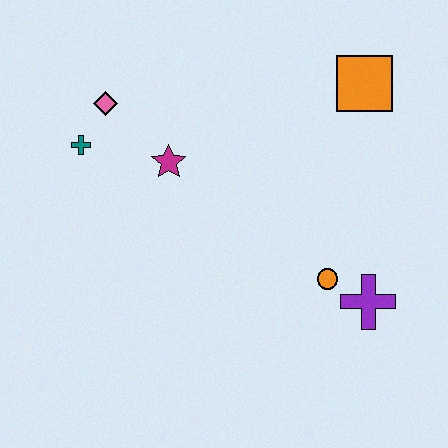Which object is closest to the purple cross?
The orange circle is closest to the purple cross.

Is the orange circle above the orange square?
No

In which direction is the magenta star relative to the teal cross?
The magenta star is to the right of the teal cross.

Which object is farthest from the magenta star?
The purple cross is farthest from the magenta star.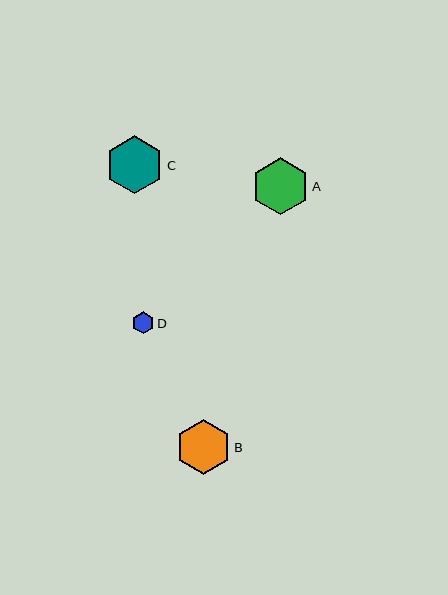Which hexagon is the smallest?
Hexagon D is the smallest with a size of approximately 22 pixels.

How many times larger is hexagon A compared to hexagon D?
Hexagon A is approximately 2.6 times the size of hexagon D.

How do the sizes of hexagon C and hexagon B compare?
Hexagon C and hexagon B are approximately the same size.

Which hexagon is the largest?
Hexagon C is the largest with a size of approximately 58 pixels.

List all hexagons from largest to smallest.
From largest to smallest: C, A, B, D.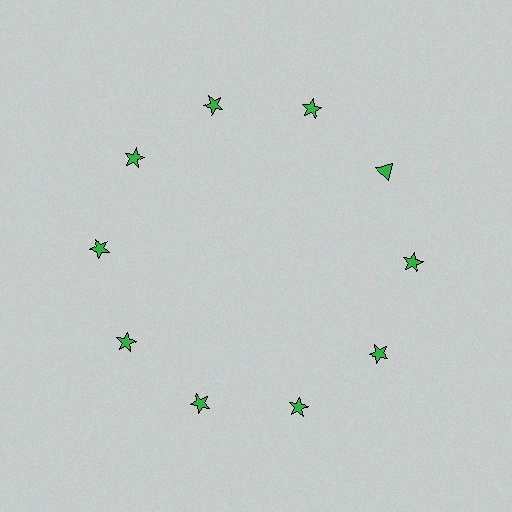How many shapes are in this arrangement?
There are 10 shapes arranged in a ring pattern.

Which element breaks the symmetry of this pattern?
The green triangle at roughly the 2 o'clock position breaks the symmetry. All other shapes are green stars.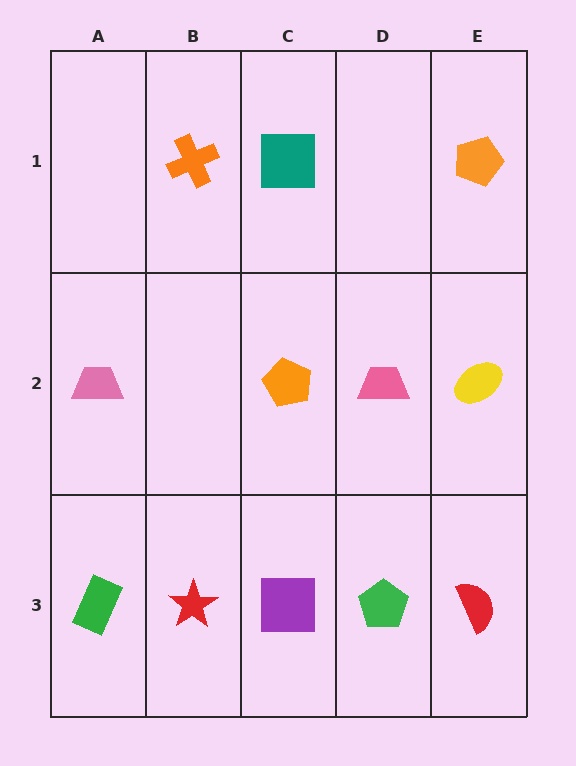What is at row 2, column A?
A pink trapezoid.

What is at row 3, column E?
A red semicircle.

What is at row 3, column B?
A red star.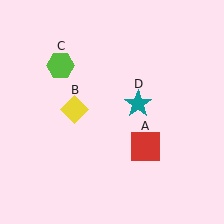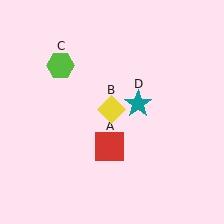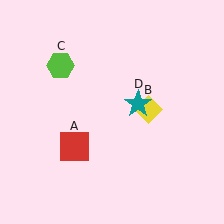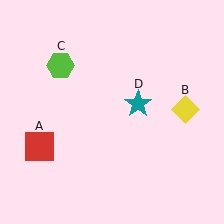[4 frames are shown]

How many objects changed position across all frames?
2 objects changed position: red square (object A), yellow diamond (object B).